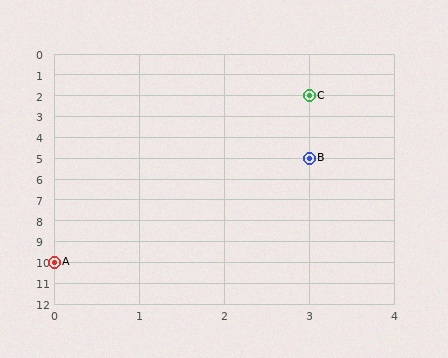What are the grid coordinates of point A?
Point A is at grid coordinates (0, 10).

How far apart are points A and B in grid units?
Points A and B are 3 columns and 5 rows apart (about 5.8 grid units diagonally).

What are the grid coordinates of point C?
Point C is at grid coordinates (3, 2).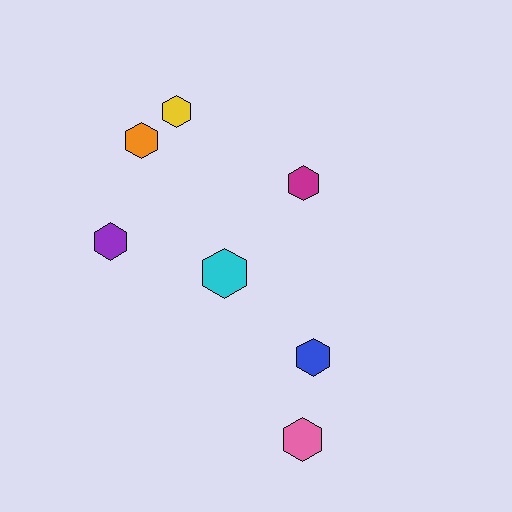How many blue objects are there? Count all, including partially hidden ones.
There is 1 blue object.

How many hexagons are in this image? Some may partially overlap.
There are 7 hexagons.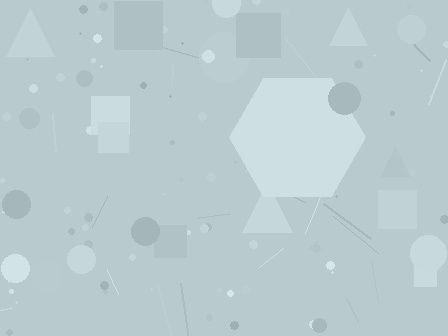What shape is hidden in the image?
A hexagon is hidden in the image.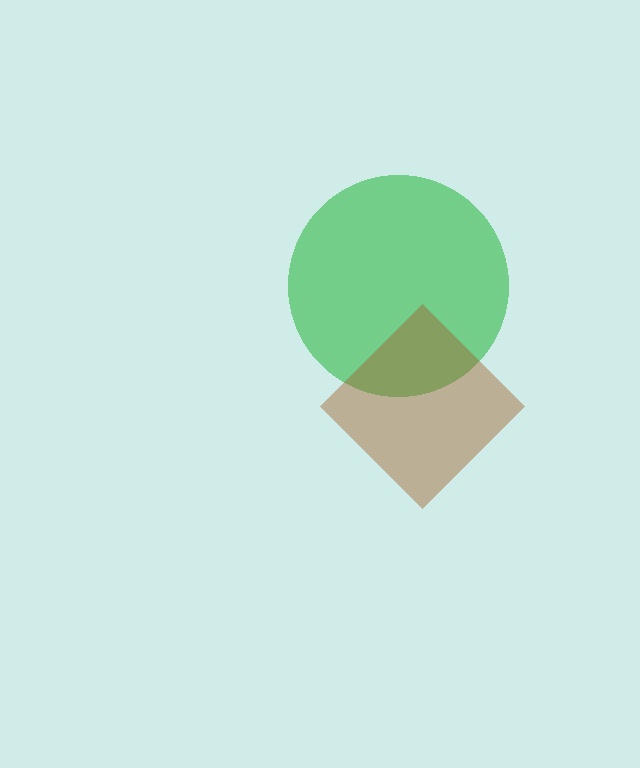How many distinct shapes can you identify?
There are 2 distinct shapes: a green circle, a brown diamond.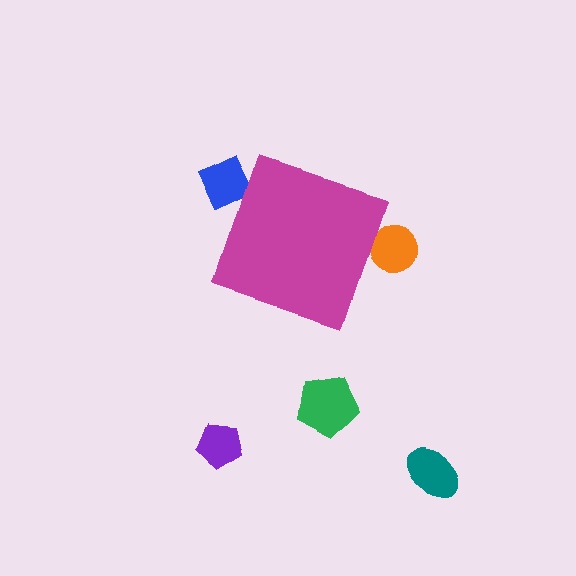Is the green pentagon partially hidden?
No, the green pentagon is fully visible.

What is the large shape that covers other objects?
A magenta diamond.